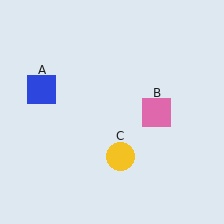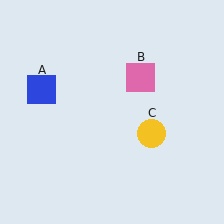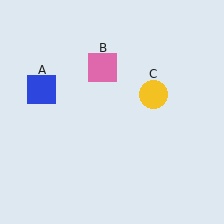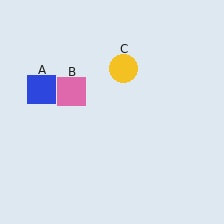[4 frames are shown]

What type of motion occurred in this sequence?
The pink square (object B), yellow circle (object C) rotated counterclockwise around the center of the scene.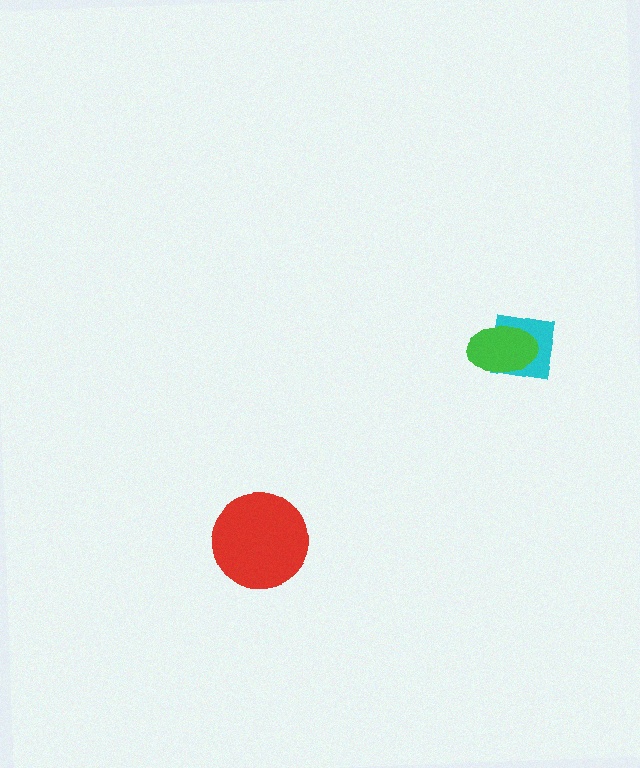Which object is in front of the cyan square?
The green ellipse is in front of the cyan square.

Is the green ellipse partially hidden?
No, no other shape covers it.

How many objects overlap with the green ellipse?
1 object overlaps with the green ellipse.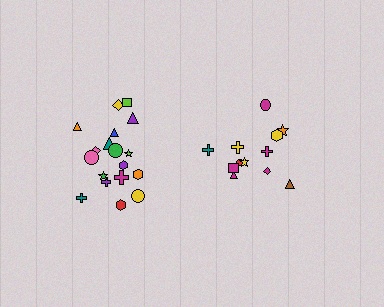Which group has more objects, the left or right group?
The left group.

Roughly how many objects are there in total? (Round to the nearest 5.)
Roughly 30 objects in total.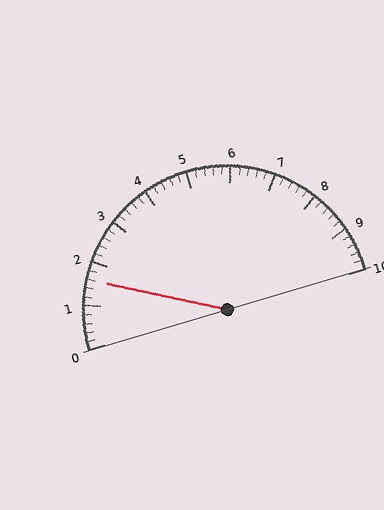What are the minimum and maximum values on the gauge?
The gauge ranges from 0 to 10.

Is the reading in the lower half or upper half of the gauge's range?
The reading is in the lower half of the range (0 to 10).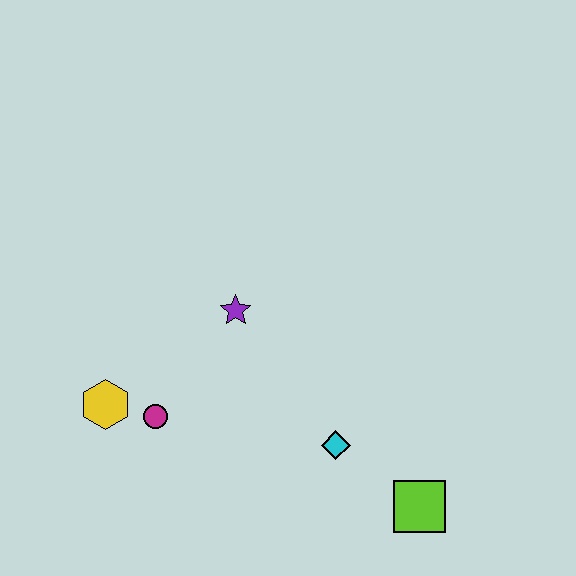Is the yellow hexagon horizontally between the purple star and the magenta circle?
No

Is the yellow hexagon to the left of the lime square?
Yes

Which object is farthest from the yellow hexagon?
The lime square is farthest from the yellow hexagon.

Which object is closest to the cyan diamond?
The lime square is closest to the cyan diamond.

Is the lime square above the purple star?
No